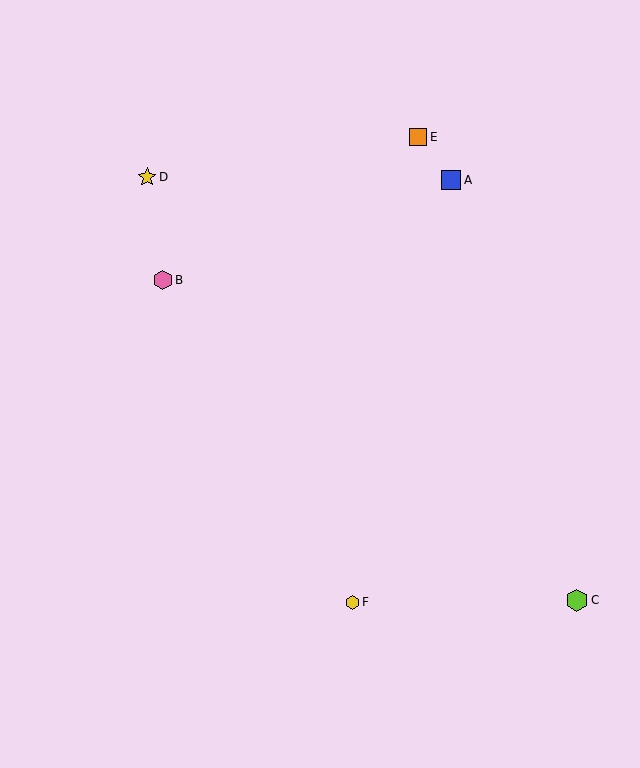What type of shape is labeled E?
Shape E is an orange square.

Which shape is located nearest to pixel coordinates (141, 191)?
The yellow star (labeled D) at (147, 177) is nearest to that location.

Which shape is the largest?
The lime hexagon (labeled C) is the largest.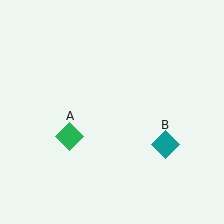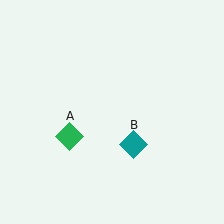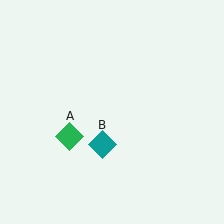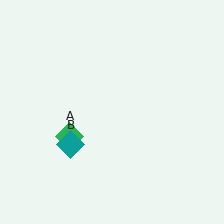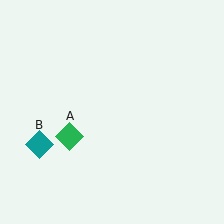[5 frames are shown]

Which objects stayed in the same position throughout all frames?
Green diamond (object A) remained stationary.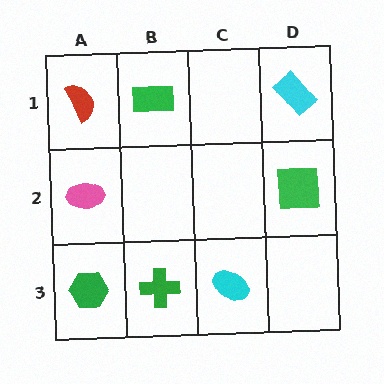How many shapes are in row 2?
2 shapes.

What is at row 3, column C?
A cyan ellipse.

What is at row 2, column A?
A pink ellipse.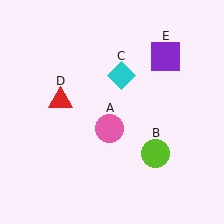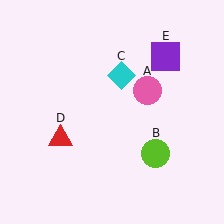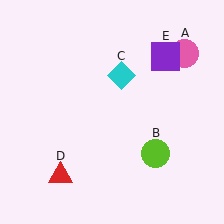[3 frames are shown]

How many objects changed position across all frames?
2 objects changed position: pink circle (object A), red triangle (object D).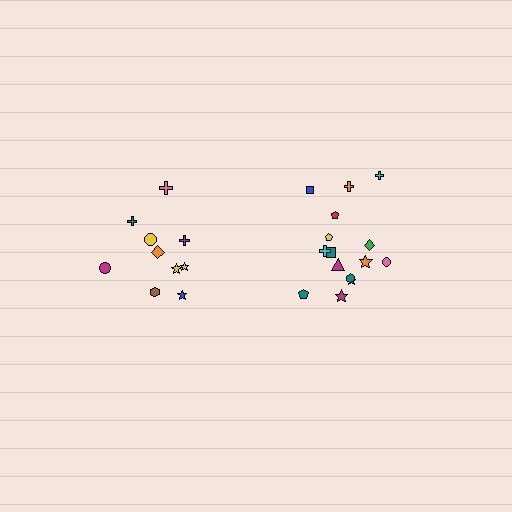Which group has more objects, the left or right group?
The right group.